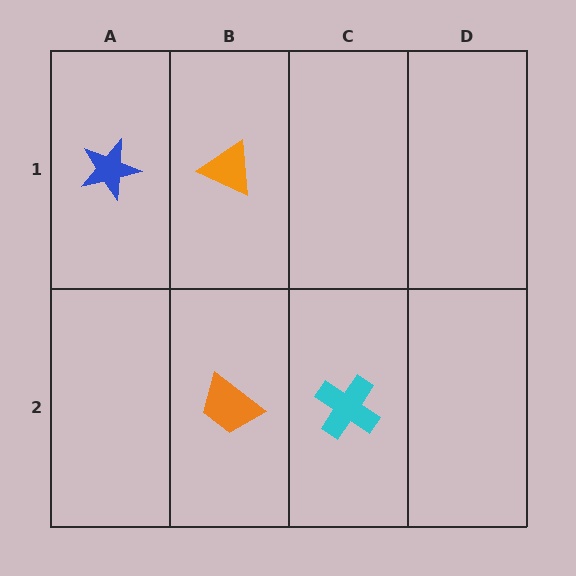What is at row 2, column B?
An orange trapezoid.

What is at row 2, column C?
A cyan cross.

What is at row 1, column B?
An orange triangle.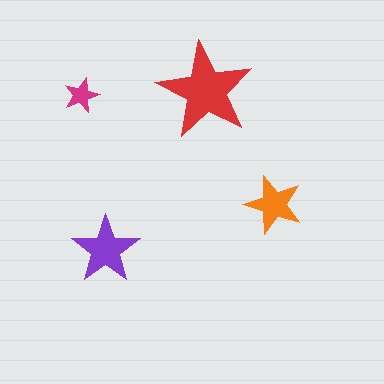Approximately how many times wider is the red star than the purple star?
About 1.5 times wider.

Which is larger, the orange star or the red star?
The red one.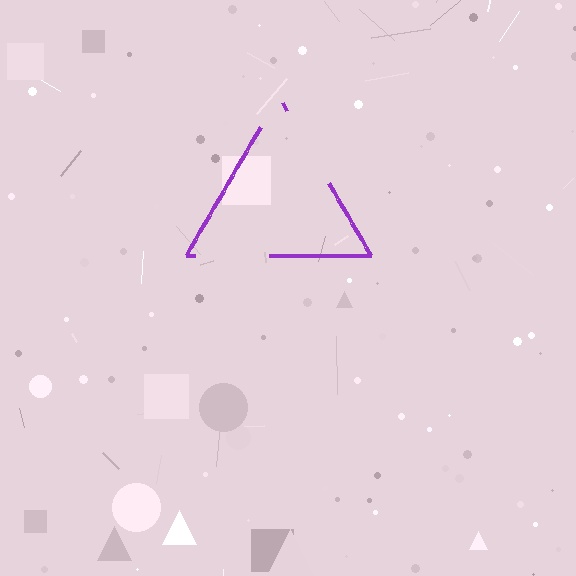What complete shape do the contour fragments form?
The contour fragments form a triangle.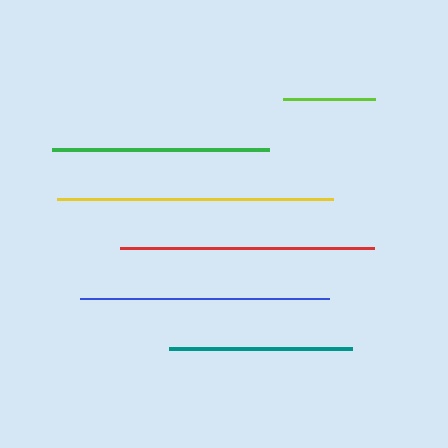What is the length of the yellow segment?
The yellow segment is approximately 275 pixels long.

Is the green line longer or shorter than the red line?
The red line is longer than the green line.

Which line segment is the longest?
The yellow line is the longest at approximately 275 pixels.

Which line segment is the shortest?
The lime line is the shortest at approximately 92 pixels.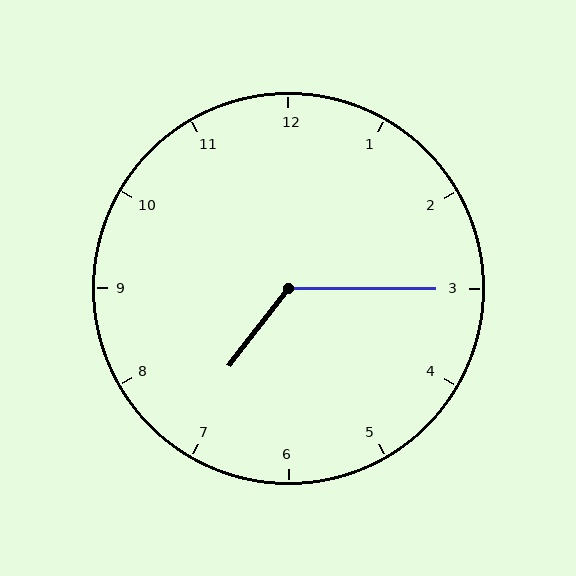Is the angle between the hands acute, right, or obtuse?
It is obtuse.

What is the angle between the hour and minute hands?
Approximately 128 degrees.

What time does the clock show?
7:15.